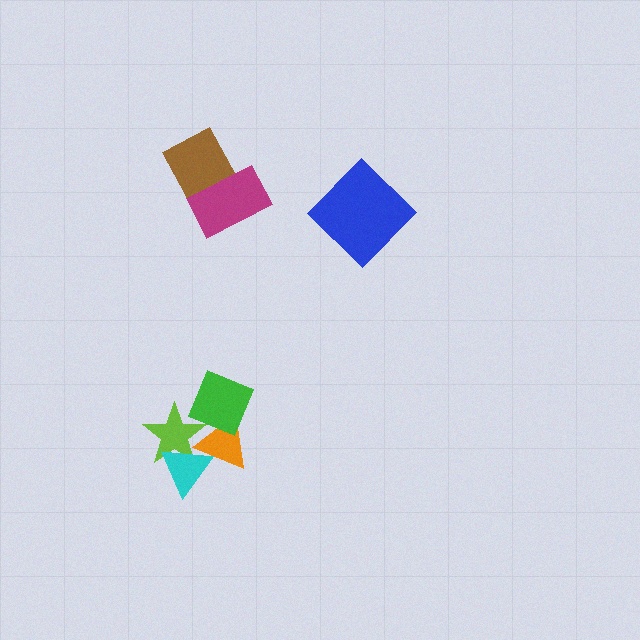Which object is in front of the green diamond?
The lime star is in front of the green diamond.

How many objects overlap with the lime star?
3 objects overlap with the lime star.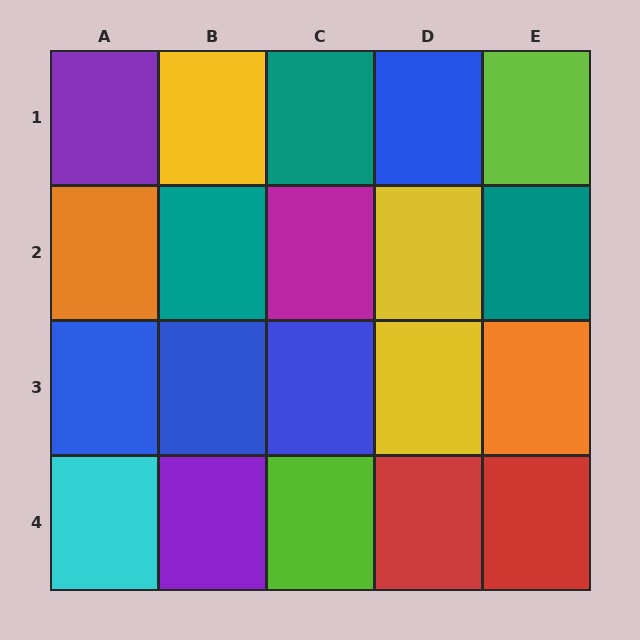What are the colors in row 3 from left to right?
Blue, blue, blue, yellow, orange.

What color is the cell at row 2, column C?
Magenta.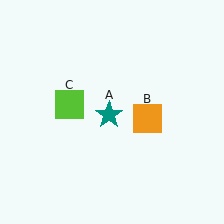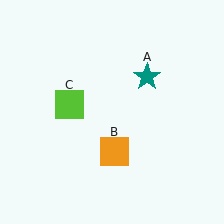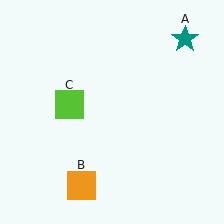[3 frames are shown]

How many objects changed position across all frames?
2 objects changed position: teal star (object A), orange square (object B).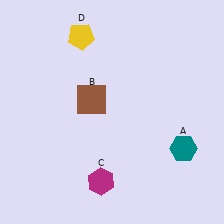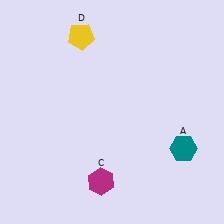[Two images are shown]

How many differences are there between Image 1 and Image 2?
There is 1 difference between the two images.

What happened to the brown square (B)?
The brown square (B) was removed in Image 2. It was in the top-left area of Image 1.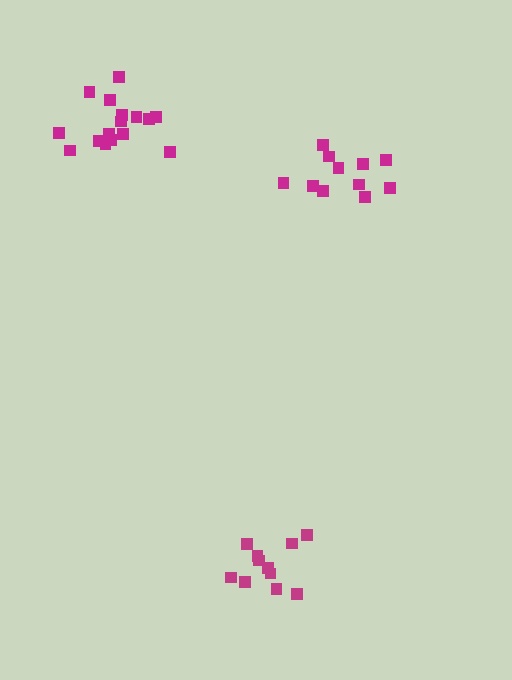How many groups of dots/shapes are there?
There are 3 groups.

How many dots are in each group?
Group 1: 16 dots, Group 2: 11 dots, Group 3: 11 dots (38 total).